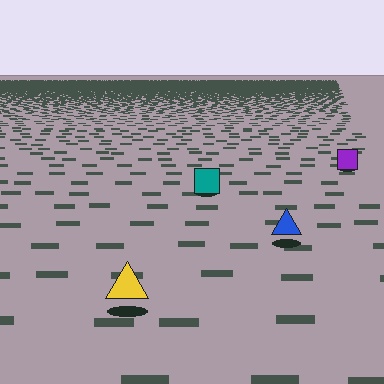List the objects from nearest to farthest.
From nearest to farthest: the yellow triangle, the blue triangle, the teal square, the purple square.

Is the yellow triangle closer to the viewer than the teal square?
Yes. The yellow triangle is closer — you can tell from the texture gradient: the ground texture is coarser near it.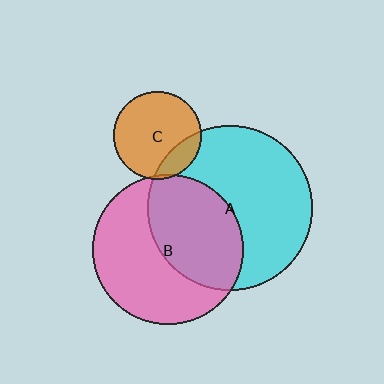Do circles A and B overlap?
Yes.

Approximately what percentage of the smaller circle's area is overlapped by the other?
Approximately 45%.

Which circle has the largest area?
Circle A (cyan).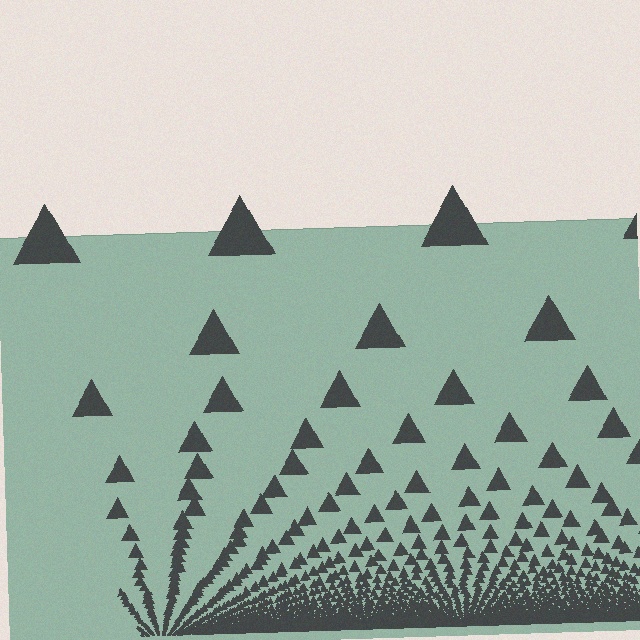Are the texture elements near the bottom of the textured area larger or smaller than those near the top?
Smaller. The gradient is inverted — elements near the bottom are smaller and denser.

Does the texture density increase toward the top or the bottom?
Density increases toward the bottom.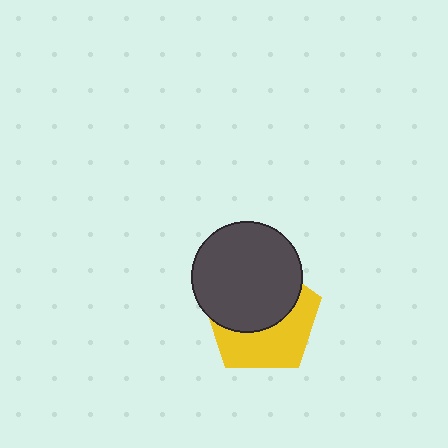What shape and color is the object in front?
The object in front is a dark gray circle.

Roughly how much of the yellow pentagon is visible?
About half of it is visible (roughly 46%).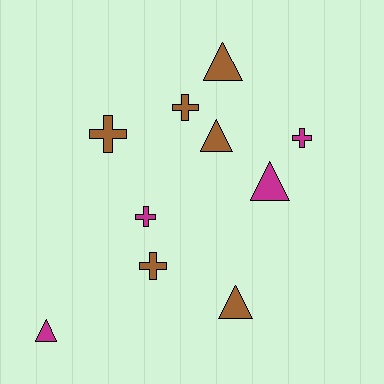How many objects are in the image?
There are 10 objects.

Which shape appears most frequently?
Cross, with 5 objects.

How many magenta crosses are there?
There are 2 magenta crosses.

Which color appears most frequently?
Brown, with 6 objects.